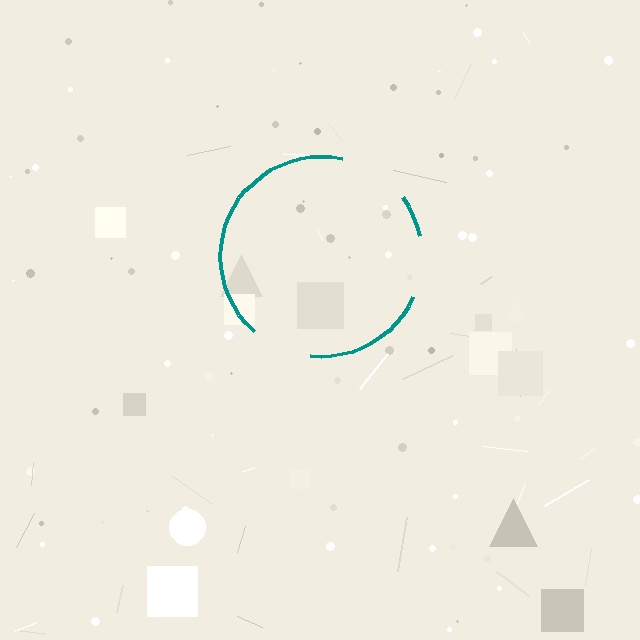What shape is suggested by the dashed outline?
The dashed outline suggests a circle.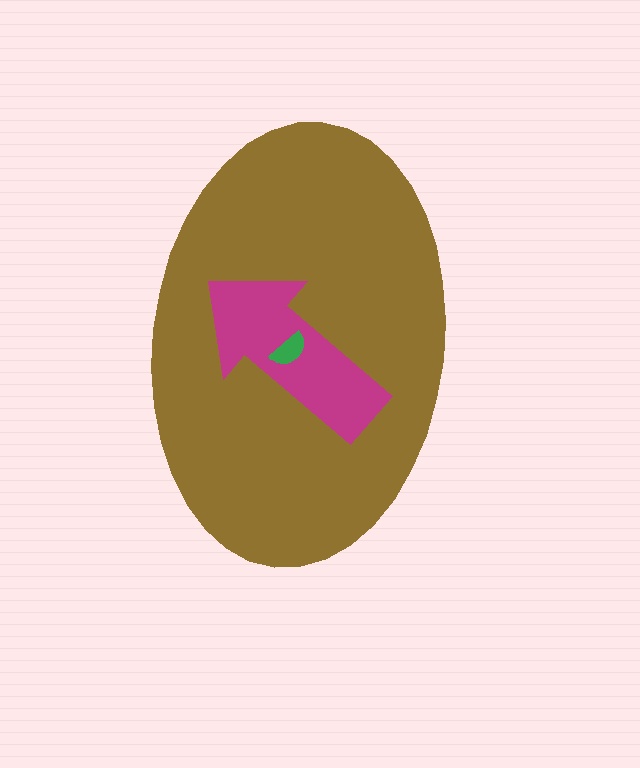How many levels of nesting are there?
3.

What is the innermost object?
The green semicircle.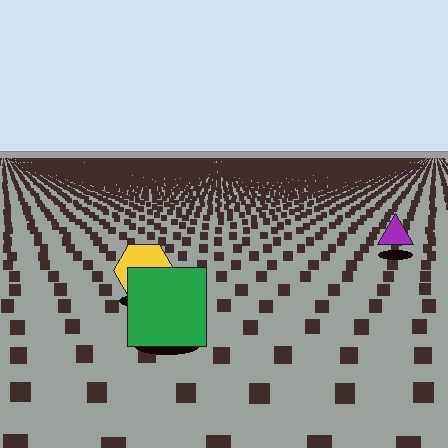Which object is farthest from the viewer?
The purple triangle is farthest from the viewer. It appears smaller and the ground texture around it is denser.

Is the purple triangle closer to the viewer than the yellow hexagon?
No. The yellow hexagon is closer — you can tell from the texture gradient: the ground texture is coarser near it.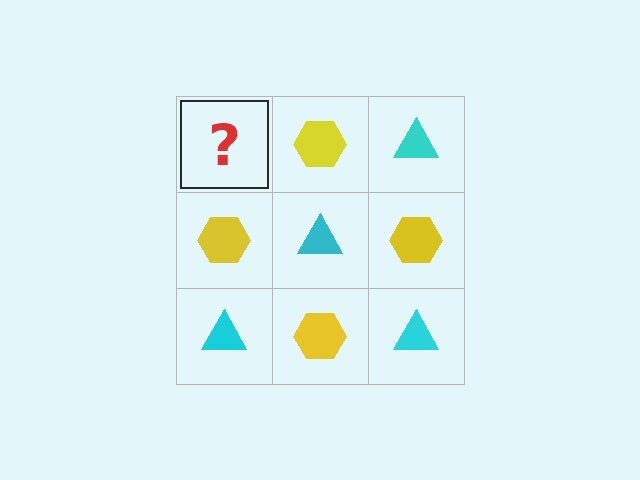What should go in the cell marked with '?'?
The missing cell should contain a cyan triangle.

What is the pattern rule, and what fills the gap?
The rule is that it alternates cyan triangle and yellow hexagon in a checkerboard pattern. The gap should be filled with a cyan triangle.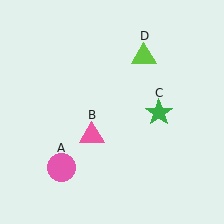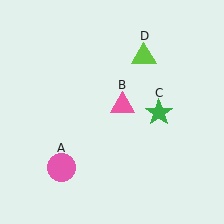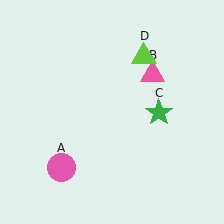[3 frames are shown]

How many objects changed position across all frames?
1 object changed position: pink triangle (object B).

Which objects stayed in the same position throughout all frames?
Pink circle (object A) and green star (object C) and lime triangle (object D) remained stationary.